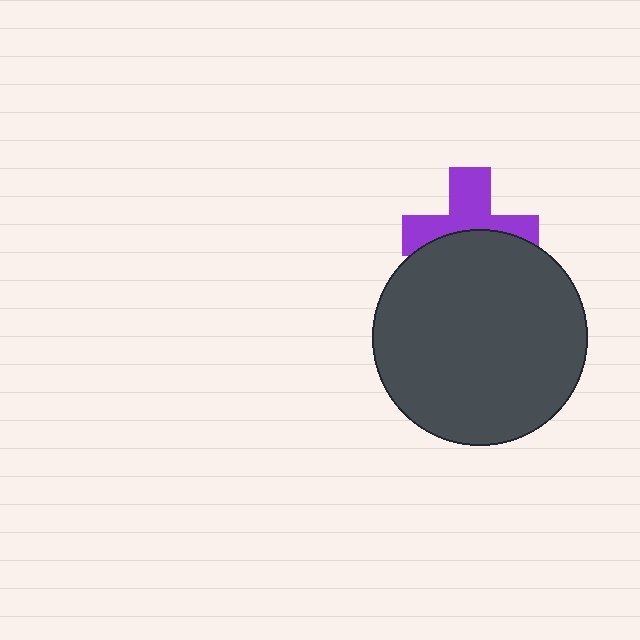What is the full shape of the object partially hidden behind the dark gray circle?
The partially hidden object is a purple cross.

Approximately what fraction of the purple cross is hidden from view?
Roughly 47% of the purple cross is hidden behind the dark gray circle.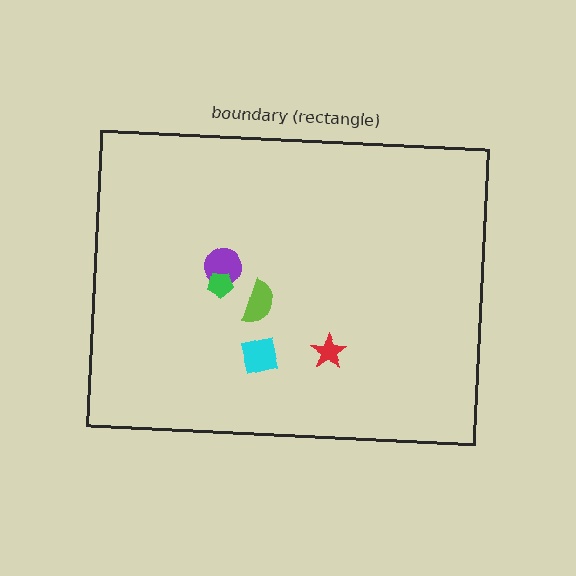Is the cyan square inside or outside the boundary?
Inside.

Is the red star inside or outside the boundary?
Inside.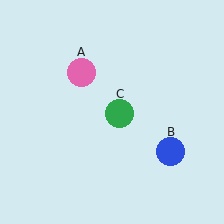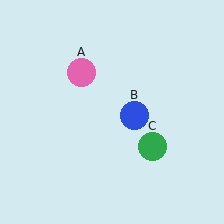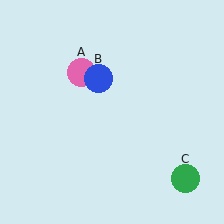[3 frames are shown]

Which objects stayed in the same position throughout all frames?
Pink circle (object A) remained stationary.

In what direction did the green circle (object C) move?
The green circle (object C) moved down and to the right.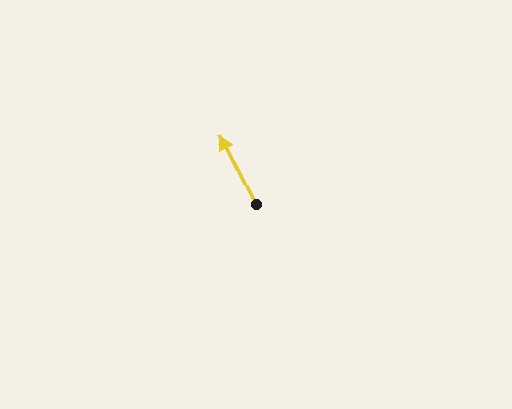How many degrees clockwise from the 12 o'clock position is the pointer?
Approximately 334 degrees.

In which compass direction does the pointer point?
Northwest.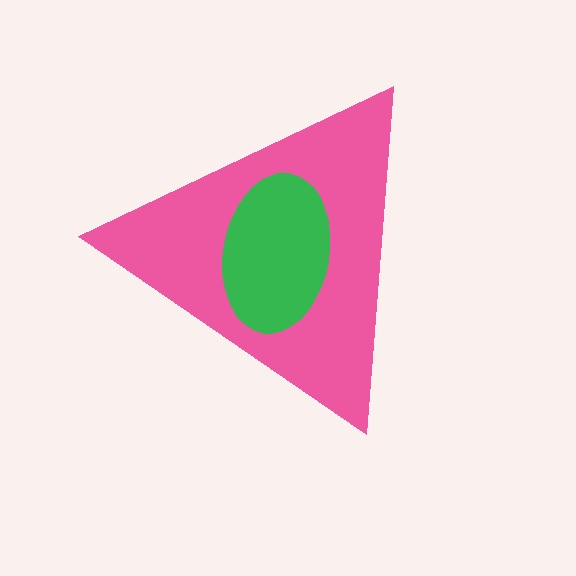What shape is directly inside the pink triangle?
The green ellipse.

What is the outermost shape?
The pink triangle.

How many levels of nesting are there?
2.